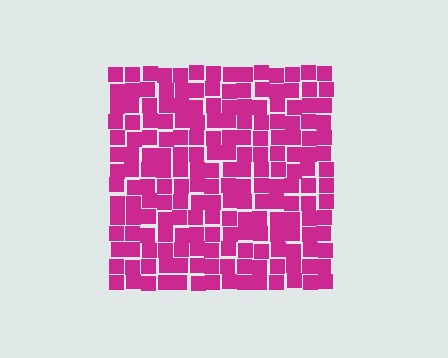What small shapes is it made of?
It is made of small squares.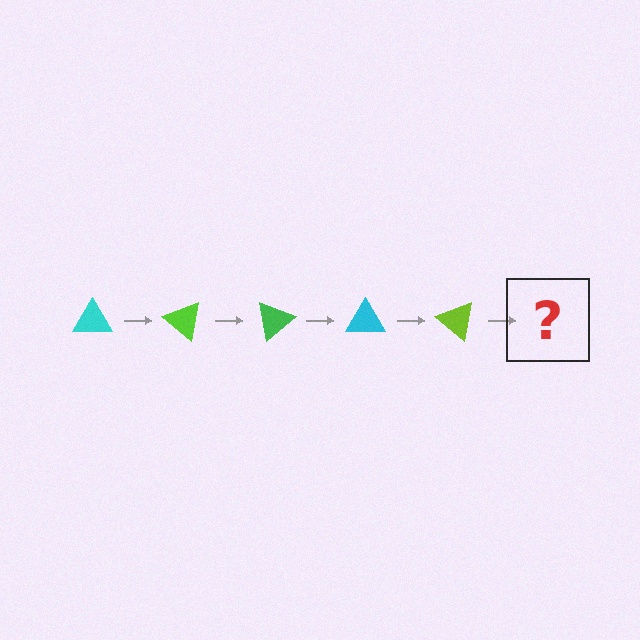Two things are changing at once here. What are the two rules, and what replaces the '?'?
The two rules are that it rotates 40 degrees each step and the color cycles through cyan, lime, and green. The '?' should be a green triangle, rotated 200 degrees from the start.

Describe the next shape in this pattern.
It should be a green triangle, rotated 200 degrees from the start.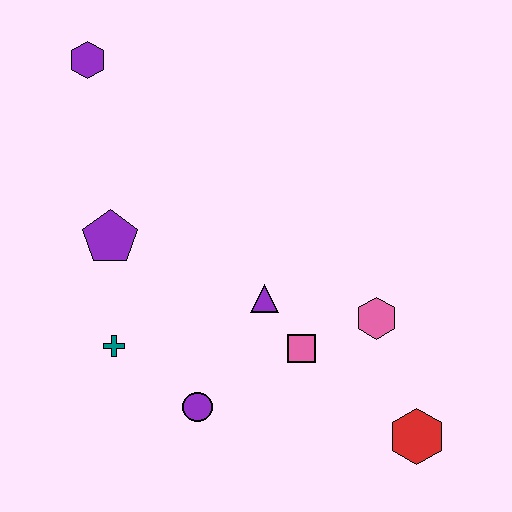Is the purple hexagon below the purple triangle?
No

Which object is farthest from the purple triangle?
The purple hexagon is farthest from the purple triangle.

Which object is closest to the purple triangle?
The pink square is closest to the purple triangle.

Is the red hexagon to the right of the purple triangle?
Yes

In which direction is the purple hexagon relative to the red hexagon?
The purple hexagon is above the red hexagon.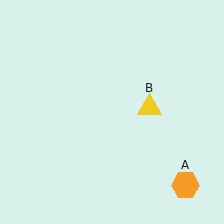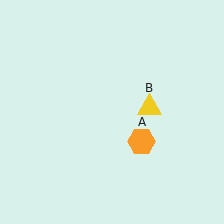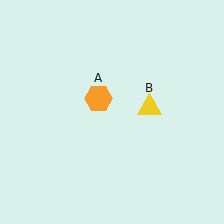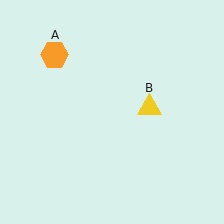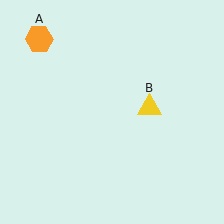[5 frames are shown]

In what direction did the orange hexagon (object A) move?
The orange hexagon (object A) moved up and to the left.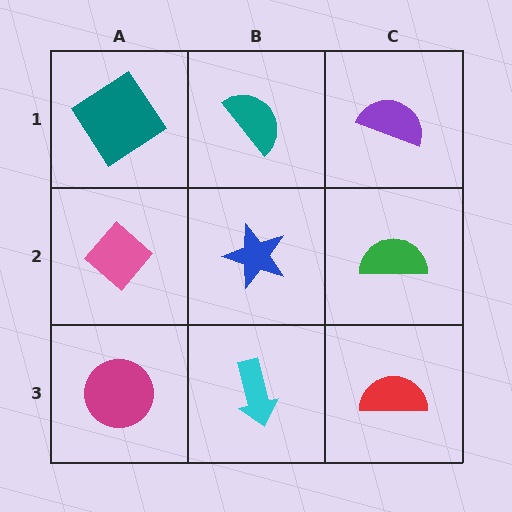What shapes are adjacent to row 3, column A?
A pink diamond (row 2, column A), a cyan arrow (row 3, column B).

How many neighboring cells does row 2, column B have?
4.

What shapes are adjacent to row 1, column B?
A blue star (row 2, column B), a teal diamond (row 1, column A), a purple semicircle (row 1, column C).